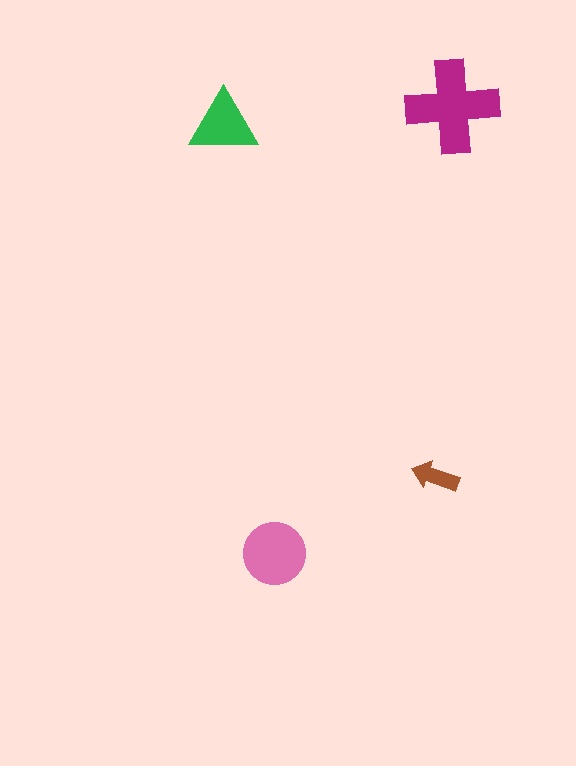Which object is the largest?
The magenta cross.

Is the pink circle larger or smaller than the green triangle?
Larger.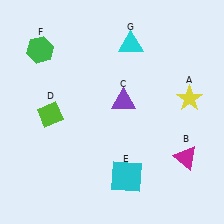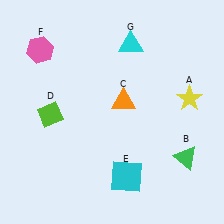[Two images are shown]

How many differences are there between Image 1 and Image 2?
There are 3 differences between the two images.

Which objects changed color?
B changed from magenta to green. C changed from purple to orange. F changed from green to pink.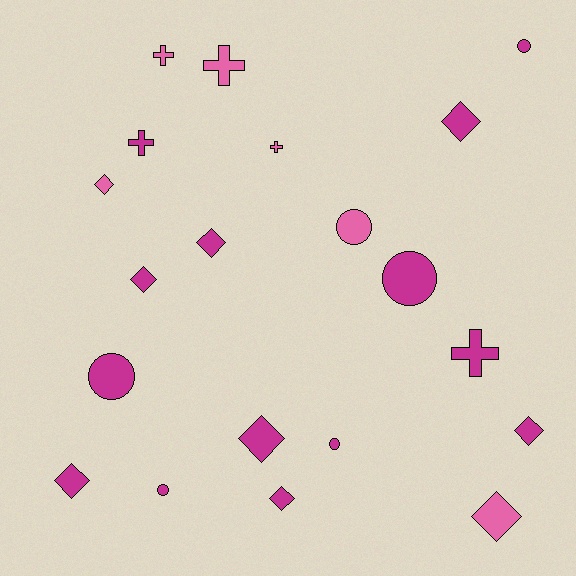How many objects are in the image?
There are 20 objects.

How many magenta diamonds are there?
There are 7 magenta diamonds.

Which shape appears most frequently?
Diamond, with 9 objects.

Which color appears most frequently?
Magenta, with 14 objects.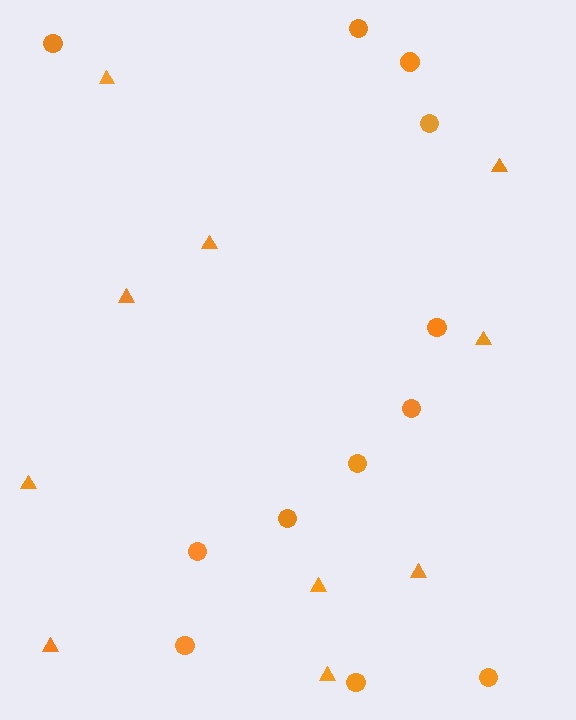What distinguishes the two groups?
There are 2 groups: one group of triangles (10) and one group of circles (12).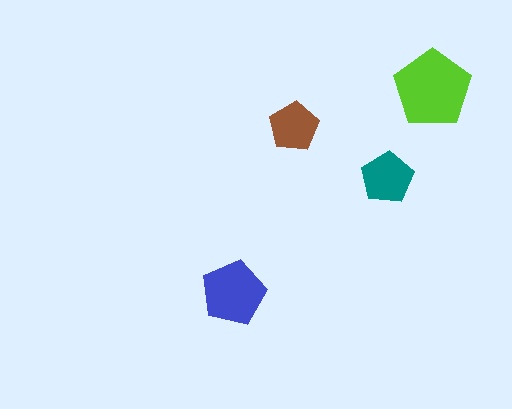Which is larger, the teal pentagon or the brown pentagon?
The teal one.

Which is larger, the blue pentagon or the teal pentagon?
The blue one.